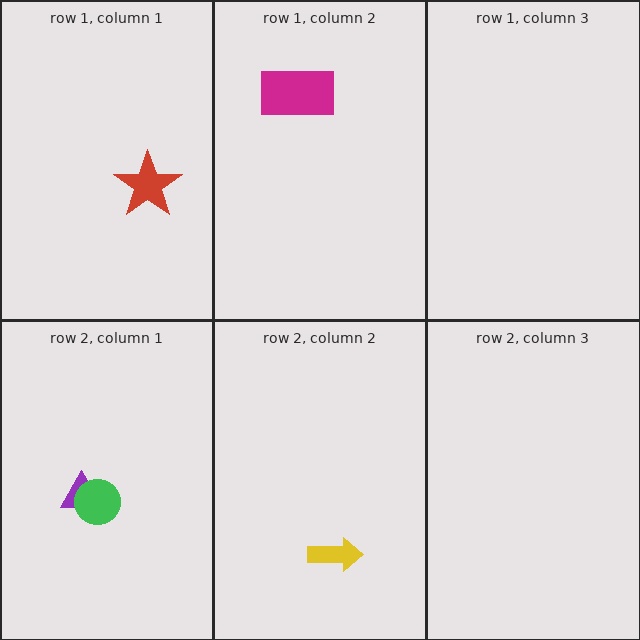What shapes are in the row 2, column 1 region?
The purple triangle, the green circle.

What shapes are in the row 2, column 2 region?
The yellow arrow.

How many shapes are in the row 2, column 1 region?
2.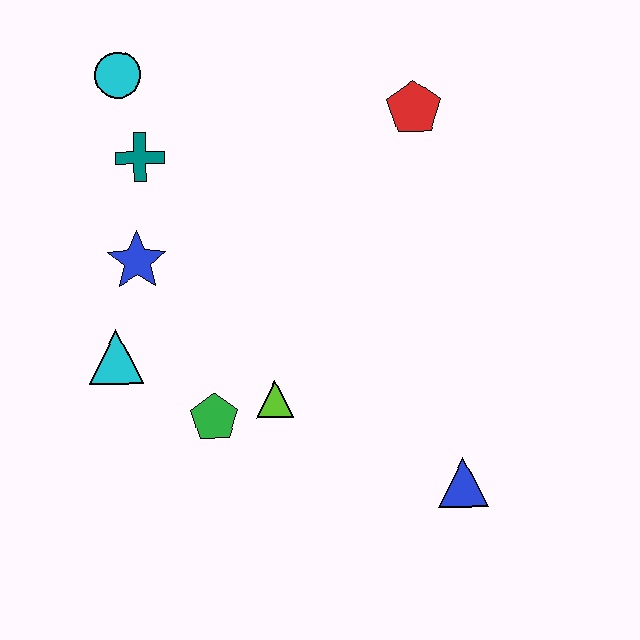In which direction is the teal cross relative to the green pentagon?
The teal cross is above the green pentagon.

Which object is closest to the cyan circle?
The teal cross is closest to the cyan circle.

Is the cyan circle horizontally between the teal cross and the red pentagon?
No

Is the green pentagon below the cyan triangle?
Yes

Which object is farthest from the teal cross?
The blue triangle is farthest from the teal cross.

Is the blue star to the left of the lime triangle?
Yes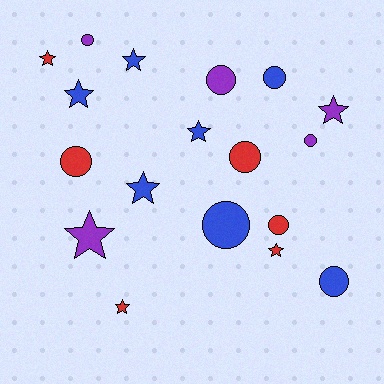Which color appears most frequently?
Blue, with 7 objects.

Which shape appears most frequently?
Circle, with 9 objects.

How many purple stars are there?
There are 2 purple stars.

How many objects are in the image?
There are 18 objects.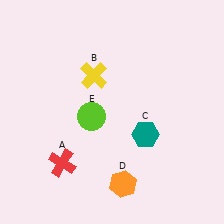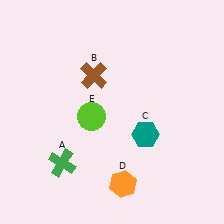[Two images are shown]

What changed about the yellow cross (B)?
In Image 1, B is yellow. In Image 2, it changed to brown.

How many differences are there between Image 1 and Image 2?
There are 2 differences between the two images.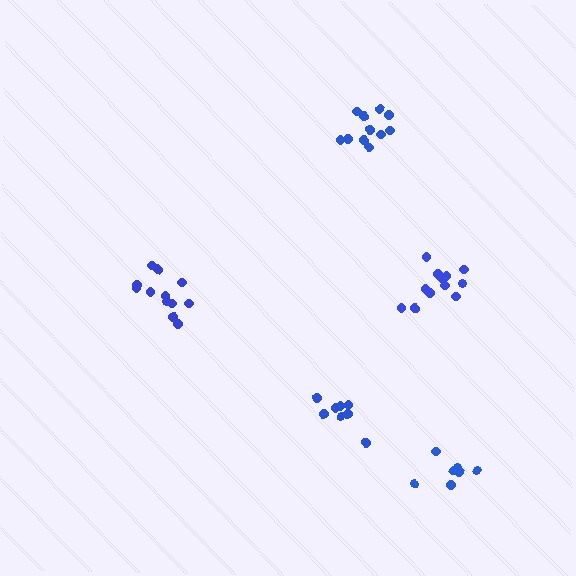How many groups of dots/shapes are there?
There are 5 groups.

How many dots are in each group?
Group 1: 8 dots, Group 2: 12 dots, Group 3: 7 dots, Group 4: 11 dots, Group 5: 12 dots (50 total).